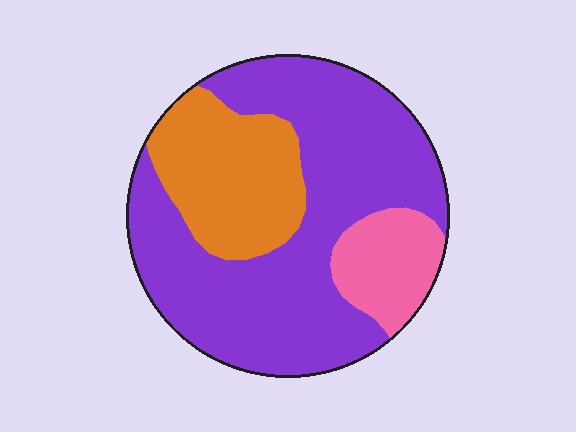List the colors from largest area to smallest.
From largest to smallest: purple, orange, pink.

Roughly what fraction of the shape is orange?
Orange takes up about one quarter (1/4) of the shape.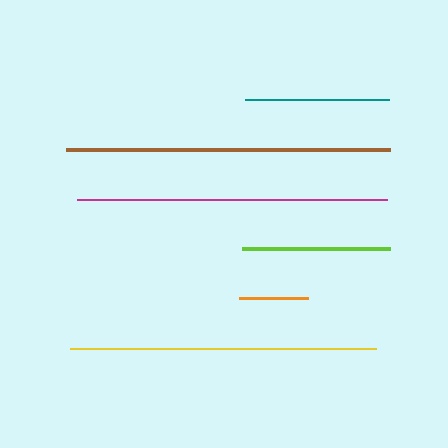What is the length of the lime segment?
The lime segment is approximately 147 pixels long.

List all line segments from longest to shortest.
From longest to shortest: brown, magenta, yellow, lime, teal, orange.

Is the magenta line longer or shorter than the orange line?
The magenta line is longer than the orange line.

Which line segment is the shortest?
The orange line is the shortest at approximately 69 pixels.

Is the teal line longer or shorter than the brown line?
The brown line is longer than the teal line.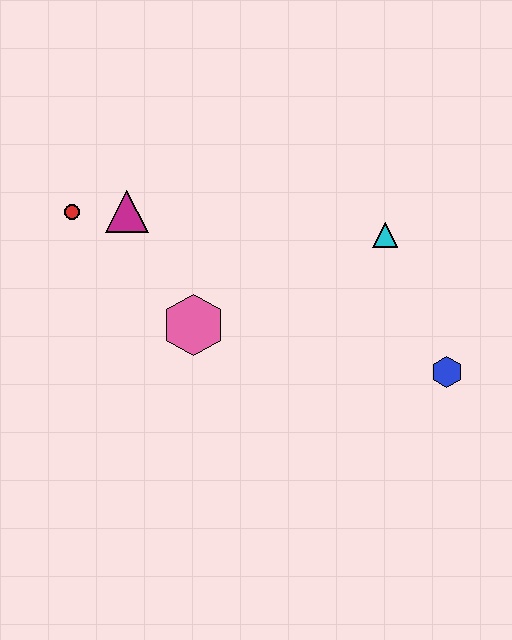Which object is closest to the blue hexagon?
The cyan triangle is closest to the blue hexagon.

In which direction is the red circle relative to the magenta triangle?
The red circle is to the left of the magenta triangle.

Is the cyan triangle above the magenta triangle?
No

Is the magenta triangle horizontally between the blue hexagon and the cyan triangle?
No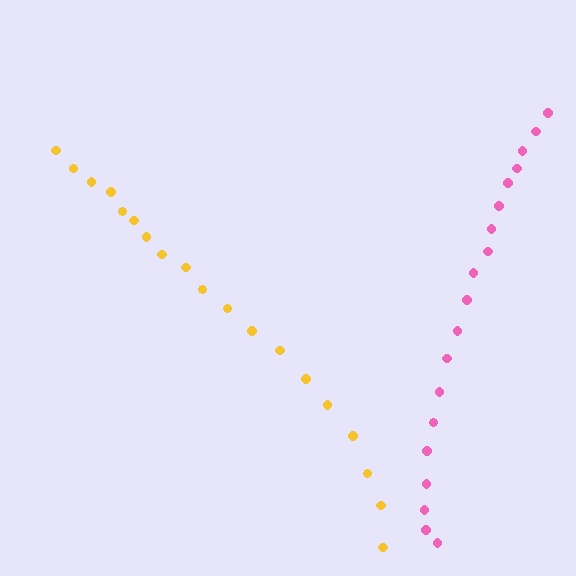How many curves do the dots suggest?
There are 2 distinct paths.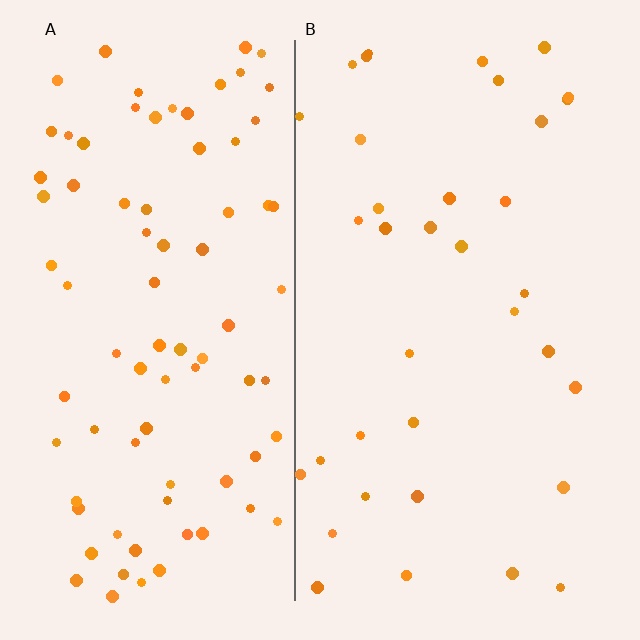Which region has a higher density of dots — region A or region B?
A (the left).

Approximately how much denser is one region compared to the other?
Approximately 2.3× — region A over region B.